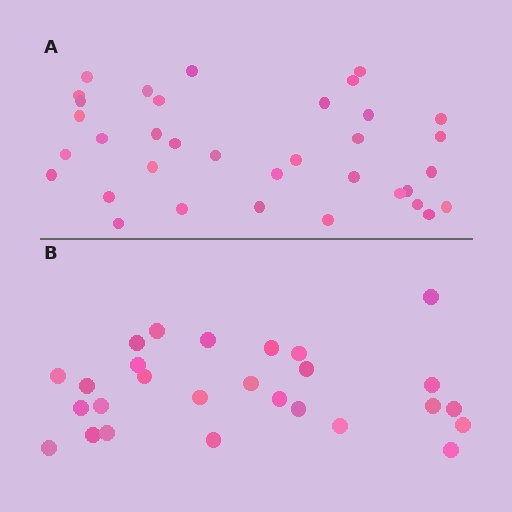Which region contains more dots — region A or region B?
Region A (the top region) has more dots.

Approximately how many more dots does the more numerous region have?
Region A has roughly 8 or so more dots than region B.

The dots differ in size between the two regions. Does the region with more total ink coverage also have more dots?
No. Region B has more total ink coverage because its dots are larger, but region A actually contains more individual dots. Total area can be misleading — the number of items is what matters here.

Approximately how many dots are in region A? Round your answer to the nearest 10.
About 40 dots. (The exact count is 35, which rounds to 40.)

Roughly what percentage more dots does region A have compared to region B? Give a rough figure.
About 30% more.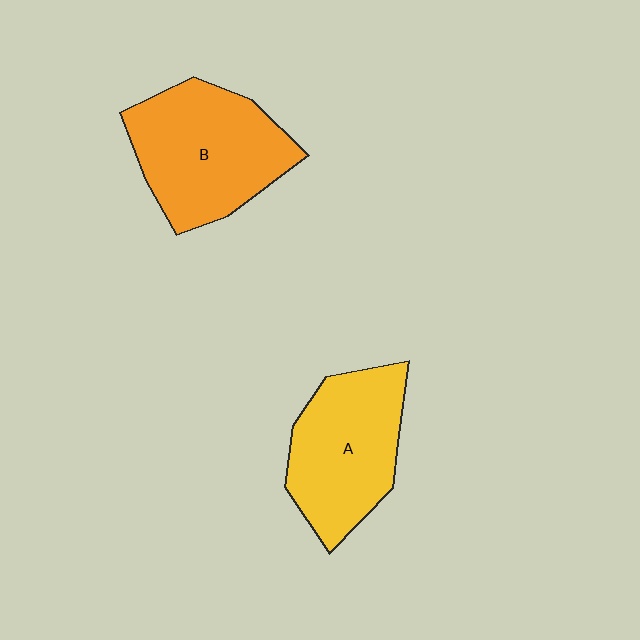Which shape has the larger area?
Shape B (orange).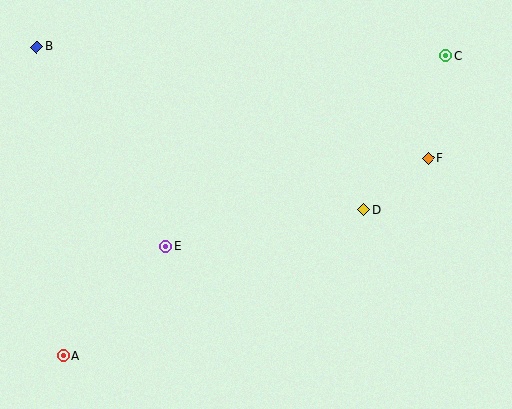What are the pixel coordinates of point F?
Point F is at (428, 159).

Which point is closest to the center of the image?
Point E at (166, 246) is closest to the center.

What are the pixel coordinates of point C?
Point C is at (446, 56).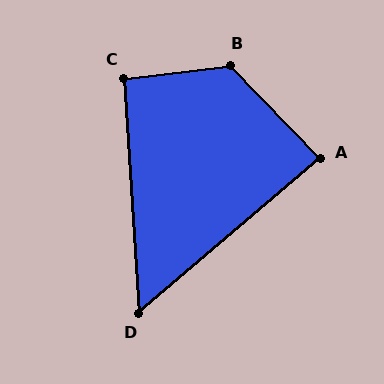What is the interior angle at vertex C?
Approximately 93 degrees (approximately right).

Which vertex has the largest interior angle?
B, at approximately 127 degrees.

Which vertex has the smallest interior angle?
D, at approximately 53 degrees.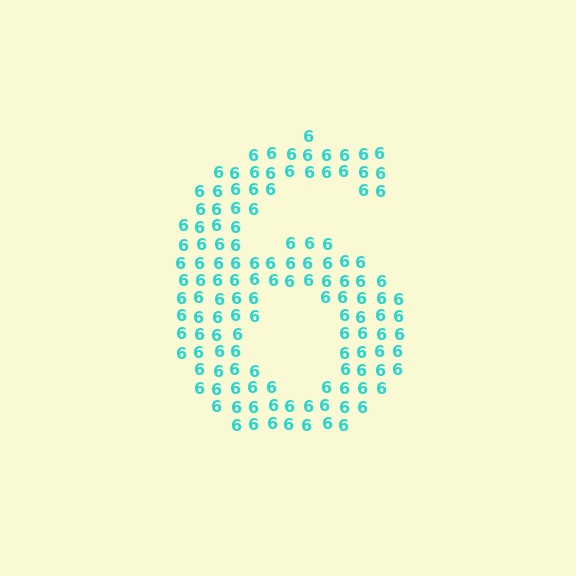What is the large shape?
The large shape is the digit 6.